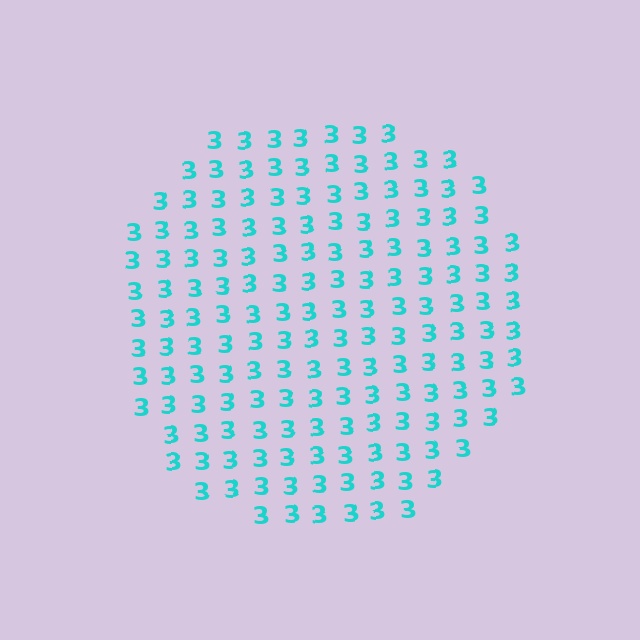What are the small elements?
The small elements are digit 3's.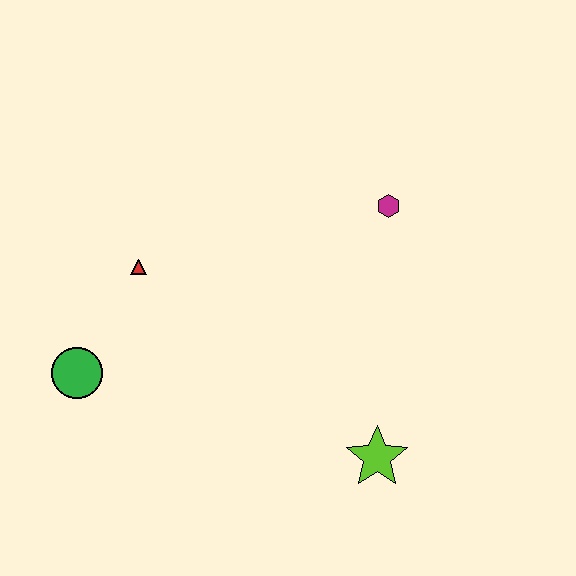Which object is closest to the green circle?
The red triangle is closest to the green circle.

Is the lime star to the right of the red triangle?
Yes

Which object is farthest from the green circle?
The magenta hexagon is farthest from the green circle.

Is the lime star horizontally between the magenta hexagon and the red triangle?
Yes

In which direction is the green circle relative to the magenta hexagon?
The green circle is to the left of the magenta hexagon.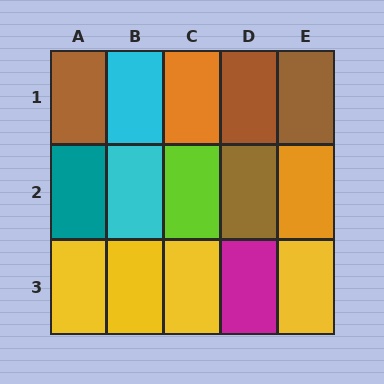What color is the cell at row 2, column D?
Brown.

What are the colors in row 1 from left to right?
Brown, cyan, orange, brown, brown.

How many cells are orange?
2 cells are orange.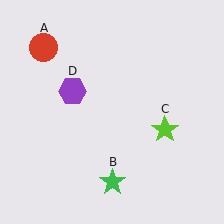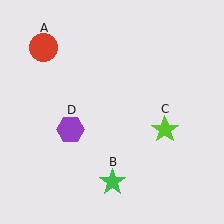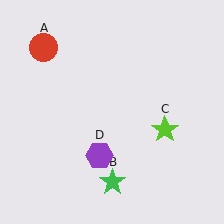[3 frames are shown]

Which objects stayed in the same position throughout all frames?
Red circle (object A) and green star (object B) and lime star (object C) remained stationary.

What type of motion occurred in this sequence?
The purple hexagon (object D) rotated counterclockwise around the center of the scene.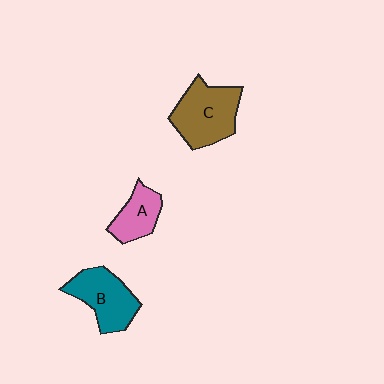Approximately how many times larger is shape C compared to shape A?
Approximately 1.7 times.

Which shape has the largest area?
Shape C (brown).